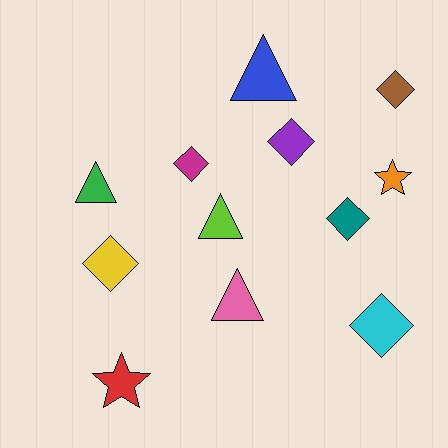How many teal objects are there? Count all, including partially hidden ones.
There is 1 teal object.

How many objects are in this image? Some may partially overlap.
There are 12 objects.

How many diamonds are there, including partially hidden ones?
There are 6 diamonds.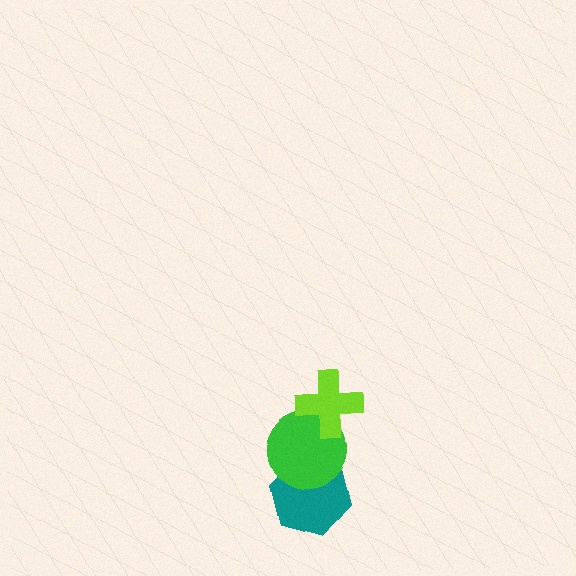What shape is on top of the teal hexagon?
The green circle is on top of the teal hexagon.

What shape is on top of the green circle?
The lime cross is on top of the green circle.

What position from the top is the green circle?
The green circle is 2nd from the top.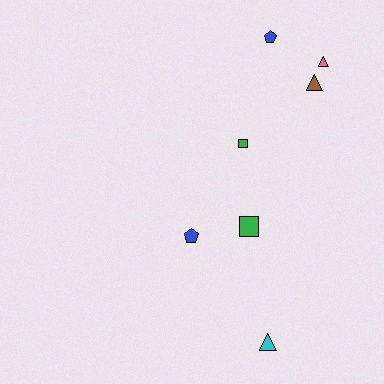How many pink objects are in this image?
There is 1 pink object.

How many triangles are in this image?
There are 3 triangles.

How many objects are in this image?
There are 7 objects.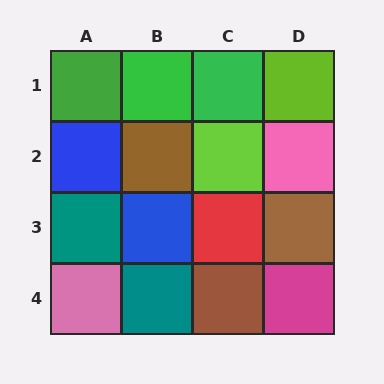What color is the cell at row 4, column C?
Brown.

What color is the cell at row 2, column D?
Pink.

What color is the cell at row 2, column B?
Brown.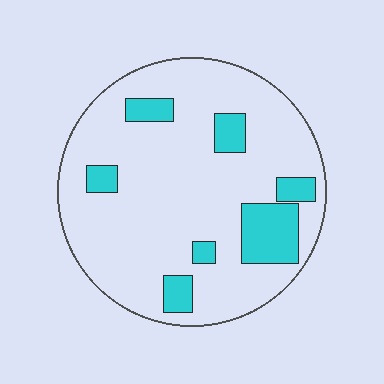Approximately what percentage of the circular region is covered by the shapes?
Approximately 15%.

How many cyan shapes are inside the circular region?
7.